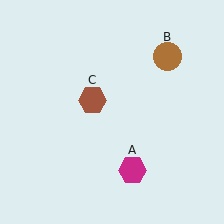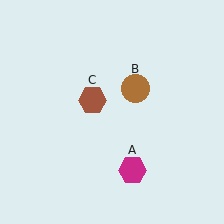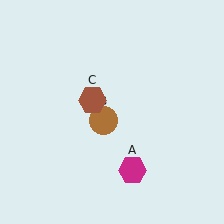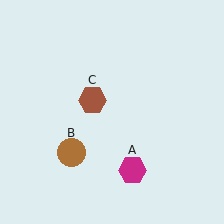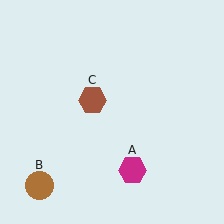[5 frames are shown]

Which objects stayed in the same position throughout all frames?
Magenta hexagon (object A) and brown hexagon (object C) remained stationary.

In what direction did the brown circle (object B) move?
The brown circle (object B) moved down and to the left.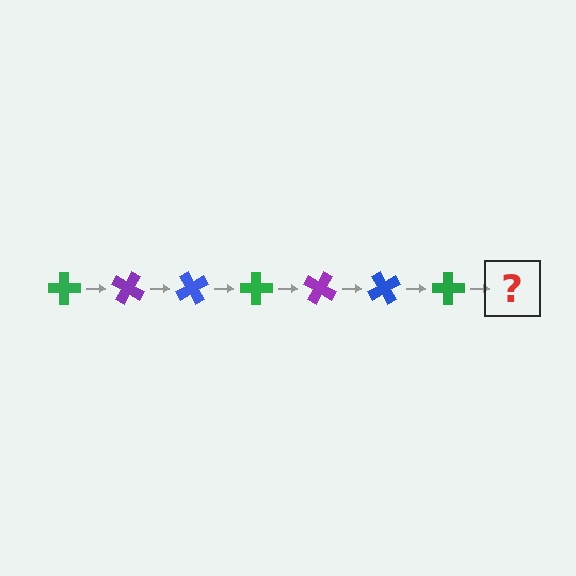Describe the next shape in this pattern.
It should be a purple cross, rotated 210 degrees from the start.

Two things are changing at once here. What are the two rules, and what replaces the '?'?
The two rules are that it rotates 30 degrees each step and the color cycles through green, purple, and blue. The '?' should be a purple cross, rotated 210 degrees from the start.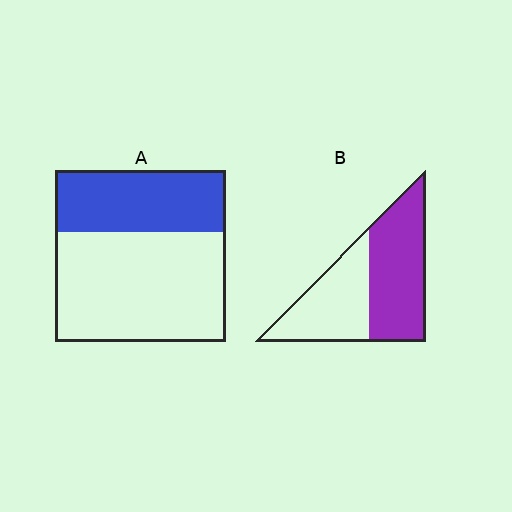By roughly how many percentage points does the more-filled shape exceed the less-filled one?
By roughly 20 percentage points (B over A).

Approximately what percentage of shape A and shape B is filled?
A is approximately 35% and B is approximately 55%.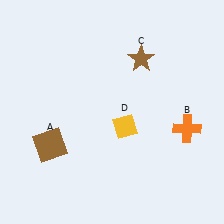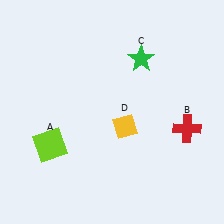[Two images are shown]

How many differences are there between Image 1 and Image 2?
There are 3 differences between the two images.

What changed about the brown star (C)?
In Image 1, C is brown. In Image 2, it changed to green.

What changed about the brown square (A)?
In Image 1, A is brown. In Image 2, it changed to lime.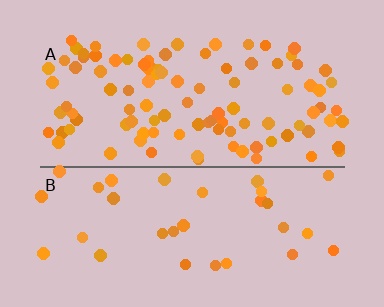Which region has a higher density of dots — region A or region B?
A (the top).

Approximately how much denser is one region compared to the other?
Approximately 2.9× — region A over region B.